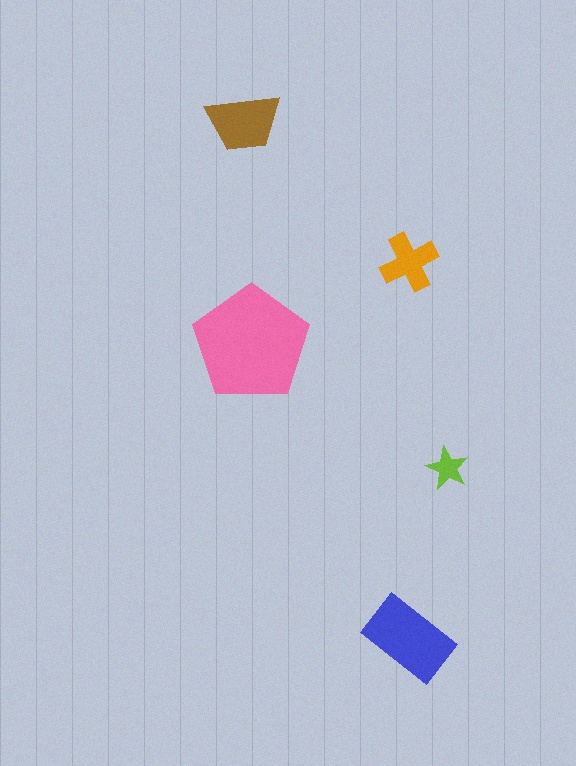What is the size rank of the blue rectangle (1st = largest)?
2nd.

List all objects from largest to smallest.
The pink pentagon, the blue rectangle, the brown trapezoid, the orange cross, the lime star.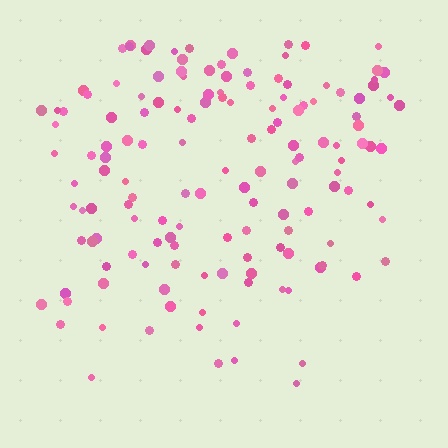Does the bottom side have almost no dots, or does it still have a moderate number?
Still a moderate number, just noticeably fewer than the top.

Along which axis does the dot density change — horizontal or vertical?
Vertical.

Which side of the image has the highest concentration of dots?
The top.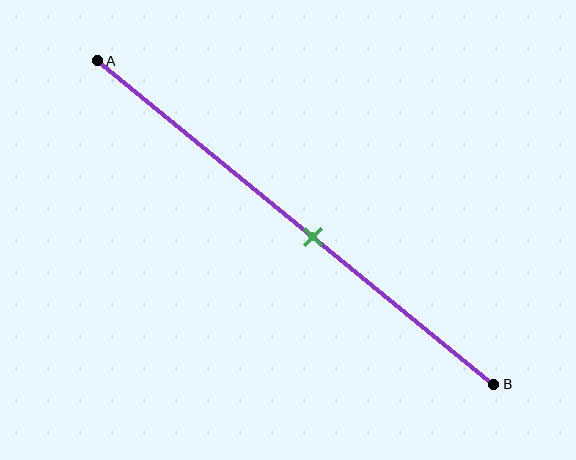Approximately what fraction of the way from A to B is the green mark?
The green mark is approximately 55% of the way from A to B.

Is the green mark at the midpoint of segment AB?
No, the mark is at about 55% from A, not at the 50% midpoint.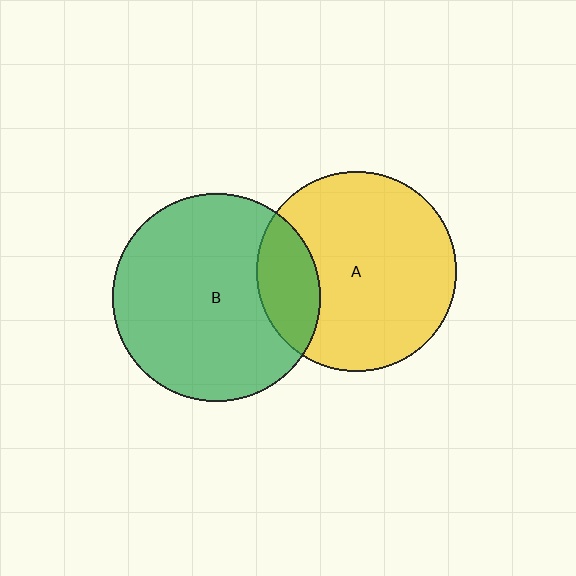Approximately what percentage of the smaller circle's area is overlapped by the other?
Approximately 20%.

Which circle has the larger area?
Circle B (green).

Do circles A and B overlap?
Yes.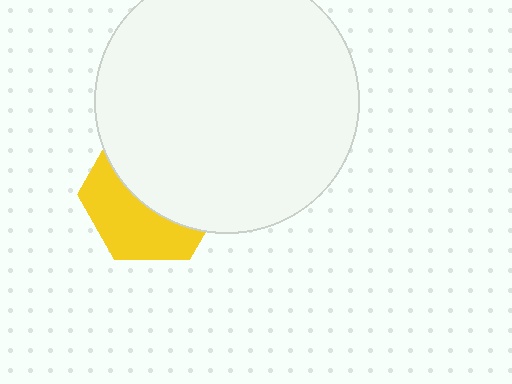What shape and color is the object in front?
The object in front is a white circle.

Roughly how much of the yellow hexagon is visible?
A small part of it is visible (roughly 43%).